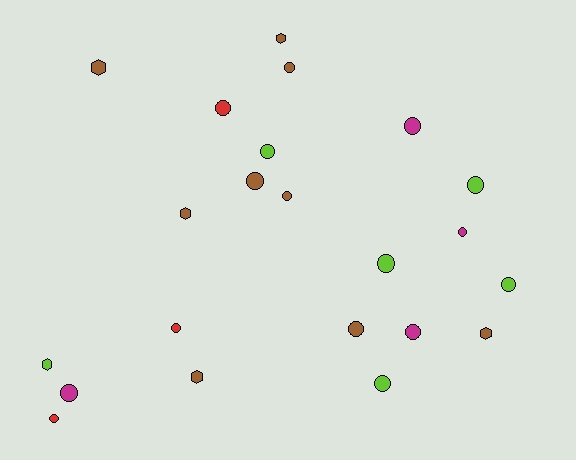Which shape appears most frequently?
Circle, with 16 objects.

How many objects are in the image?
There are 22 objects.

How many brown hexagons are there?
There are 5 brown hexagons.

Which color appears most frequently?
Brown, with 9 objects.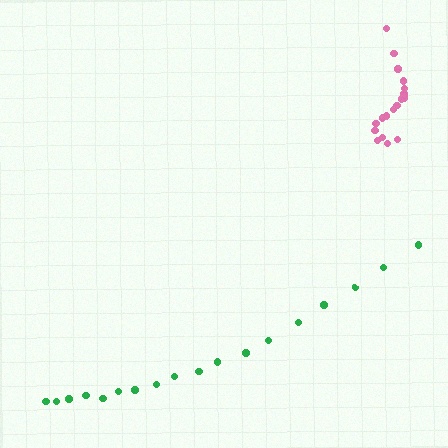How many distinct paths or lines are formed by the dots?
There are 2 distinct paths.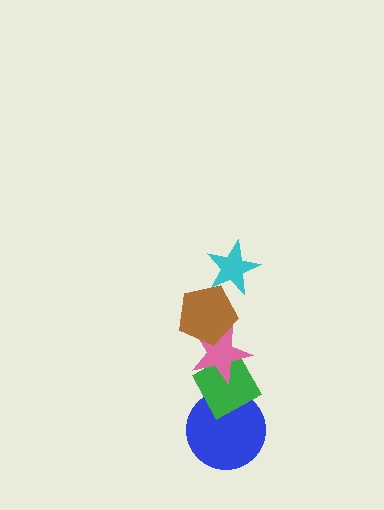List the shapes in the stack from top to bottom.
From top to bottom: the cyan star, the brown pentagon, the pink star, the green diamond, the blue circle.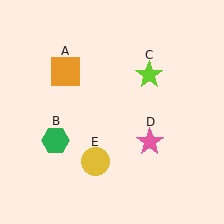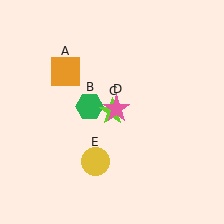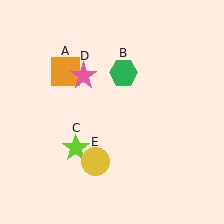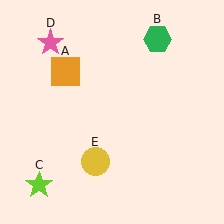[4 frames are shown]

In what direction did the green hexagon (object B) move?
The green hexagon (object B) moved up and to the right.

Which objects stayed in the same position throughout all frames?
Orange square (object A) and yellow circle (object E) remained stationary.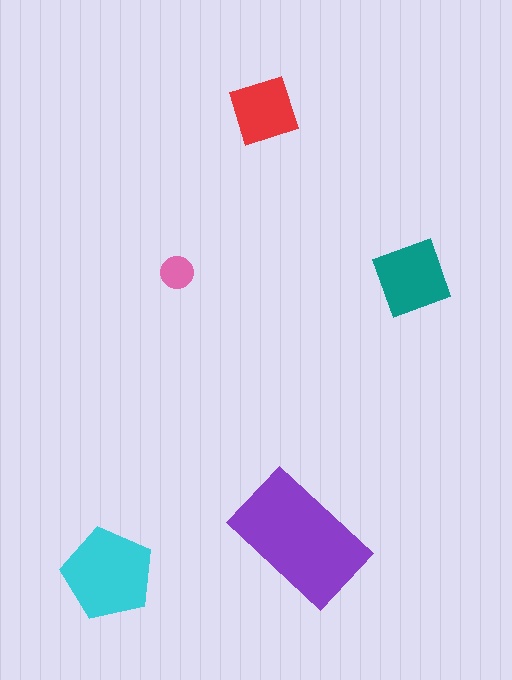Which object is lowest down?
The cyan pentagon is bottommost.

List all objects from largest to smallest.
The purple rectangle, the cyan pentagon, the teal diamond, the red square, the pink circle.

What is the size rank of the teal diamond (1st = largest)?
3rd.